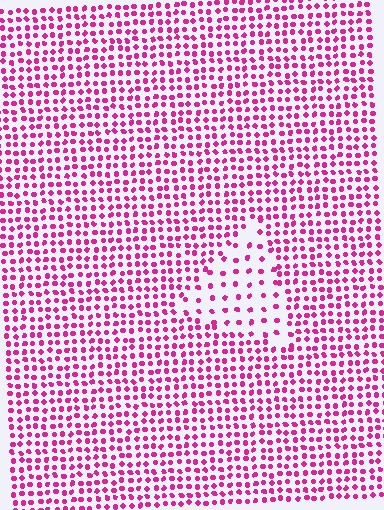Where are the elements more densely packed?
The elements are more densely packed outside the triangle boundary.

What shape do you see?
I see a triangle.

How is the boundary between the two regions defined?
The boundary is defined by a change in element density (approximately 2.3x ratio). All elements are the same color, size, and shape.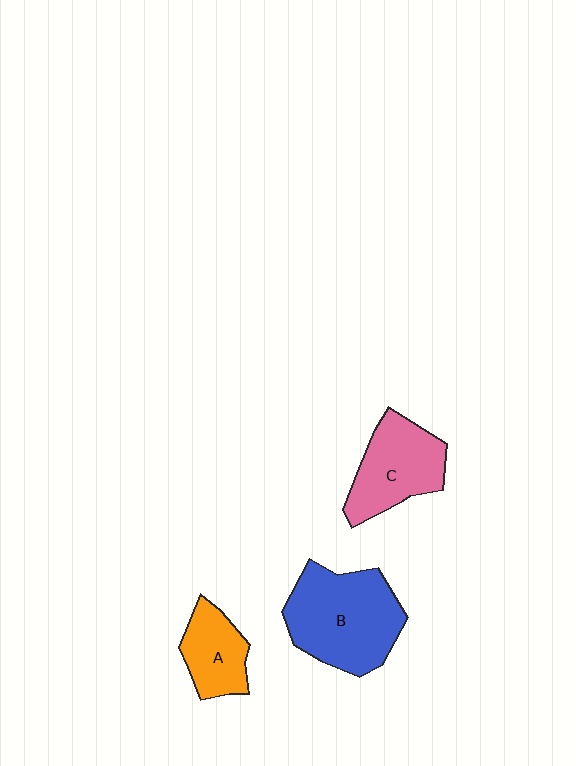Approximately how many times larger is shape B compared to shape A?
Approximately 2.0 times.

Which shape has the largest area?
Shape B (blue).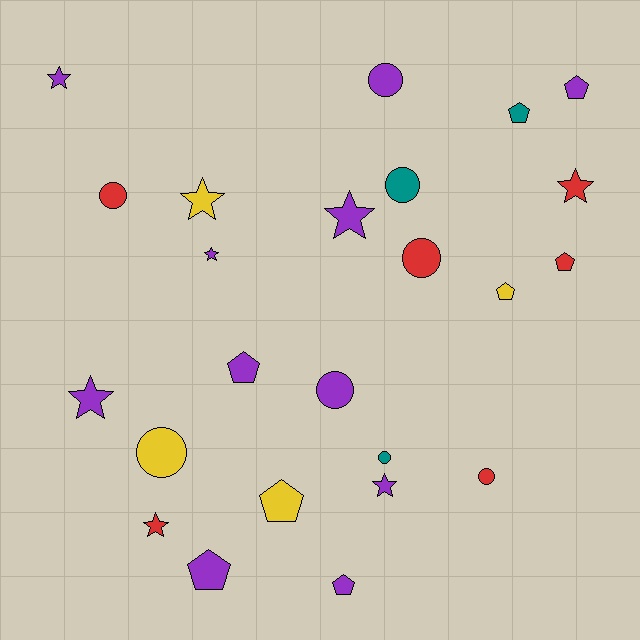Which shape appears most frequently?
Pentagon, with 8 objects.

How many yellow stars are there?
There is 1 yellow star.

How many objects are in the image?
There are 24 objects.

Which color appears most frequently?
Purple, with 11 objects.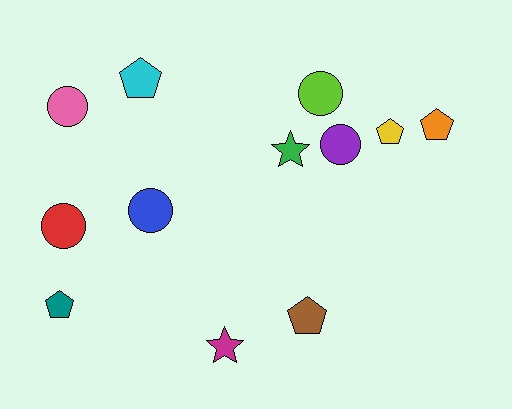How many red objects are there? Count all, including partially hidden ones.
There is 1 red object.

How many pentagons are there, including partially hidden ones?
There are 5 pentagons.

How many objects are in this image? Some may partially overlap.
There are 12 objects.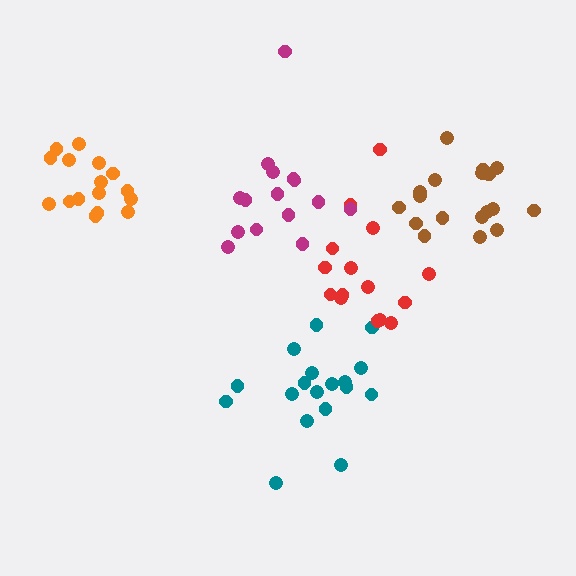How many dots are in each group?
Group 1: 18 dots, Group 2: 15 dots, Group 3: 15 dots, Group 4: 16 dots, Group 5: 19 dots (83 total).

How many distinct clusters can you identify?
There are 5 distinct clusters.